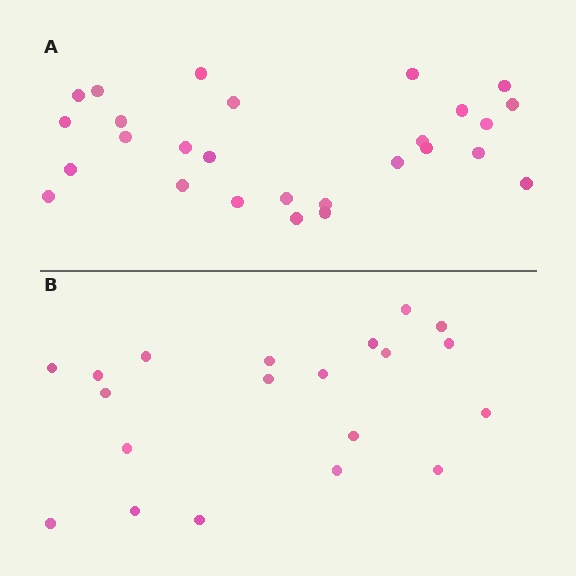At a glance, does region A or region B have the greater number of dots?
Region A (the top region) has more dots.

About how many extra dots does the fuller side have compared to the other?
Region A has roughly 8 or so more dots than region B.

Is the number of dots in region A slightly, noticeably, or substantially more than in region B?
Region A has noticeably more, but not dramatically so. The ratio is roughly 1.4 to 1.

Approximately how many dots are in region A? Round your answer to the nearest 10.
About 30 dots. (The exact count is 27, which rounds to 30.)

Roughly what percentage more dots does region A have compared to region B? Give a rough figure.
About 35% more.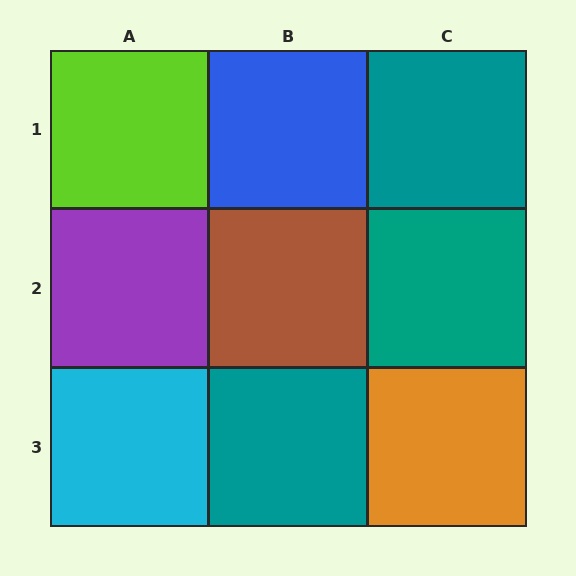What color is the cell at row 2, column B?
Brown.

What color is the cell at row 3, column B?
Teal.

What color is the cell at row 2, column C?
Teal.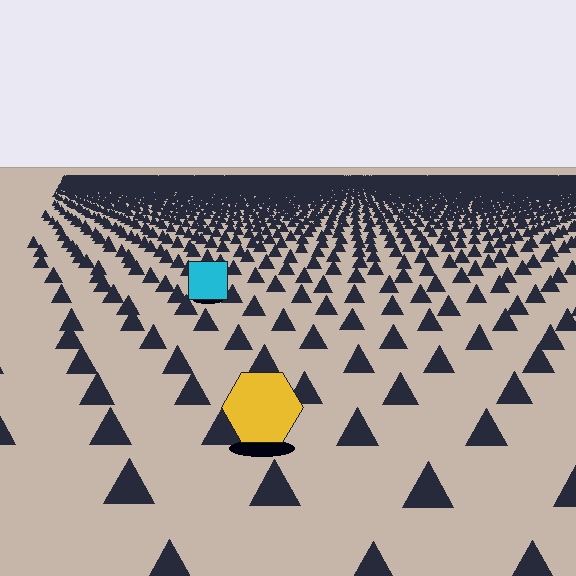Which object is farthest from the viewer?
The cyan square is farthest from the viewer. It appears smaller and the ground texture around it is denser.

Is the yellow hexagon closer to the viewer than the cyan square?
Yes. The yellow hexagon is closer — you can tell from the texture gradient: the ground texture is coarser near it.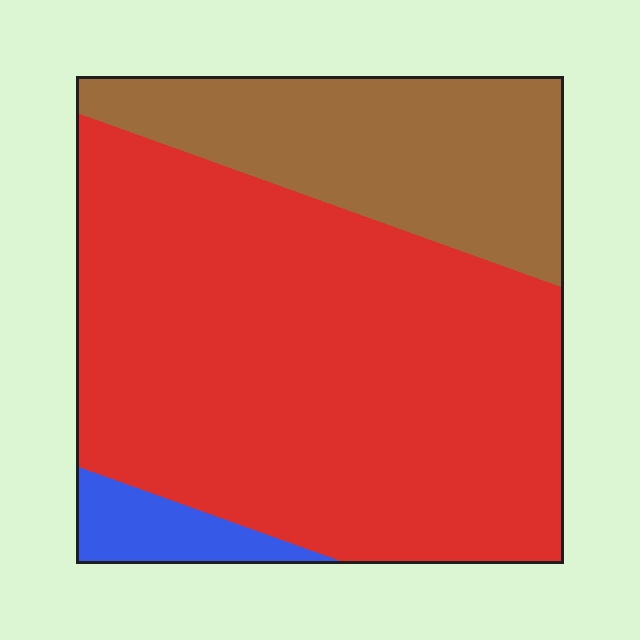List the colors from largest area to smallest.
From largest to smallest: red, brown, blue.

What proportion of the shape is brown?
Brown covers 25% of the shape.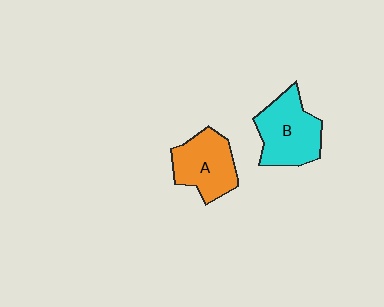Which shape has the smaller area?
Shape A (orange).